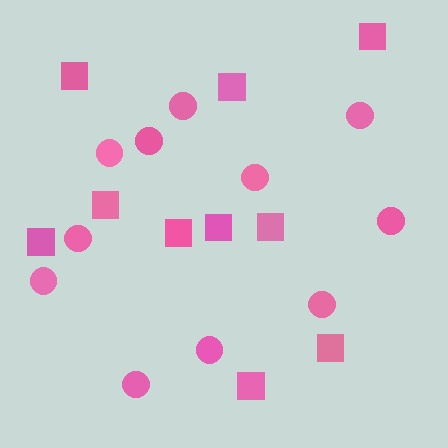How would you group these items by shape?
There are 2 groups: one group of circles (11) and one group of squares (10).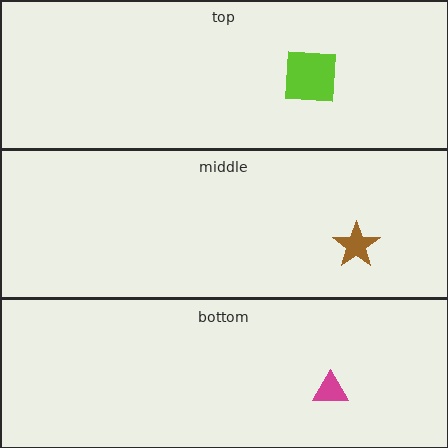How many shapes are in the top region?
1.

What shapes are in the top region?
The lime square.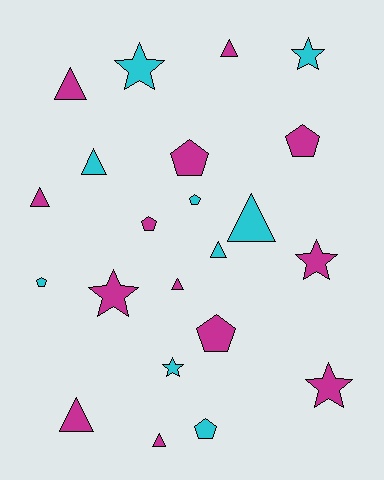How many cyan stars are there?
There are 3 cyan stars.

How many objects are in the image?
There are 22 objects.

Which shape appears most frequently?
Triangle, with 9 objects.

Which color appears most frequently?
Magenta, with 13 objects.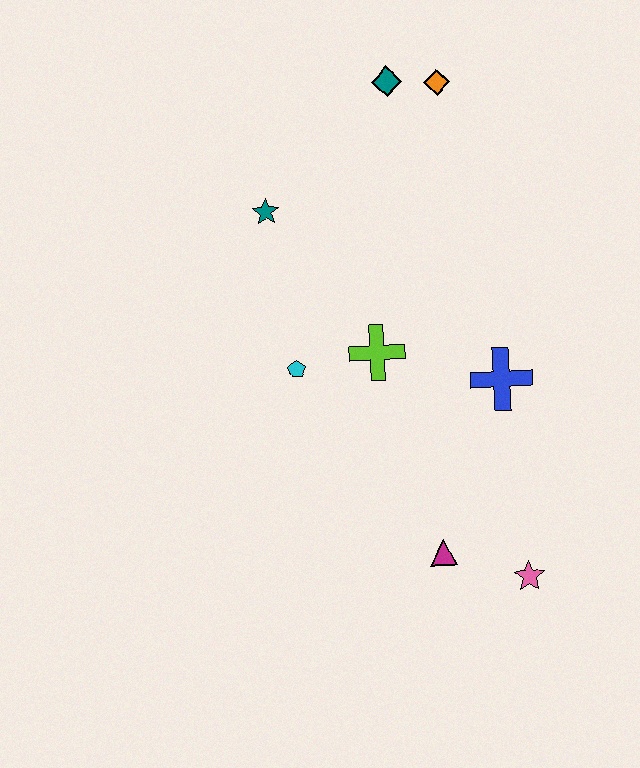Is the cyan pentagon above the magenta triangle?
Yes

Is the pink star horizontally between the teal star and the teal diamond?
No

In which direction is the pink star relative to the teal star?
The pink star is below the teal star.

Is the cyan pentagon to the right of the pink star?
No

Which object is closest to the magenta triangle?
The pink star is closest to the magenta triangle.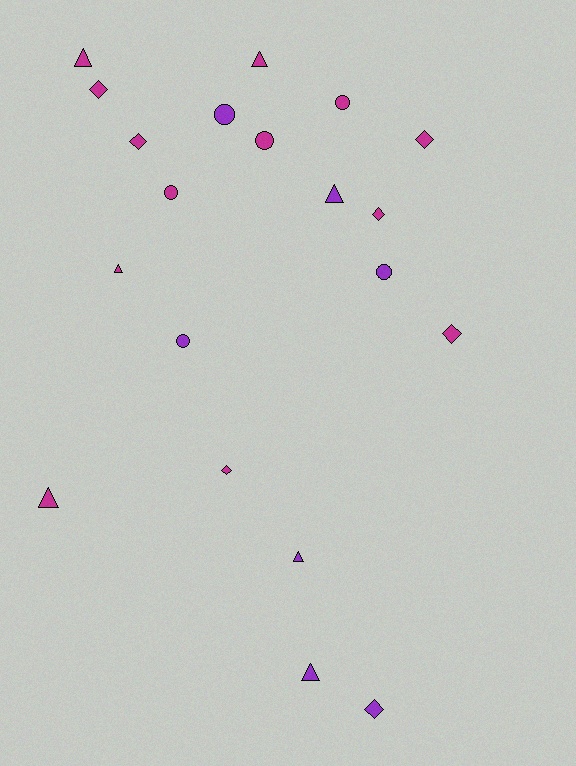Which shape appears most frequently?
Diamond, with 7 objects.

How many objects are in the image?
There are 20 objects.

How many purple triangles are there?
There are 3 purple triangles.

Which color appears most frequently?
Magenta, with 13 objects.